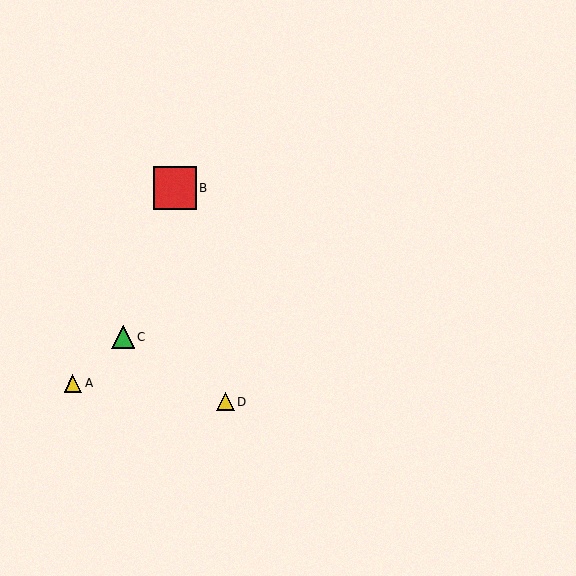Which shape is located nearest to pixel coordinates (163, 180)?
The red square (labeled B) at (175, 188) is nearest to that location.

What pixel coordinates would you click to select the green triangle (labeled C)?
Click at (123, 337) to select the green triangle C.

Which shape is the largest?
The red square (labeled B) is the largest.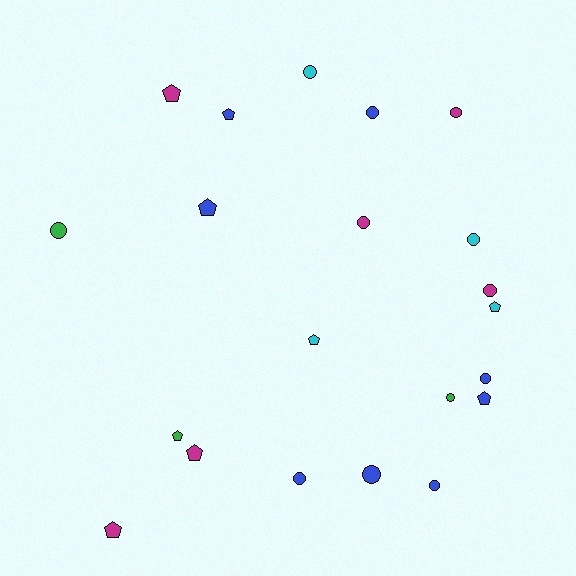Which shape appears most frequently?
Circle, with 12 objects.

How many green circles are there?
There are 2 green circles.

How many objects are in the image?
There are 21 objects.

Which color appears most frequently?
Blue, with 8 objects.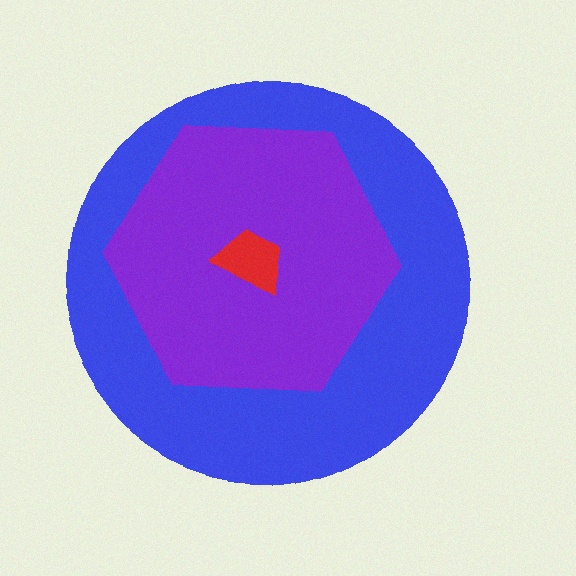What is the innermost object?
The red trapezoid.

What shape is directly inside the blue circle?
The purple hexagon.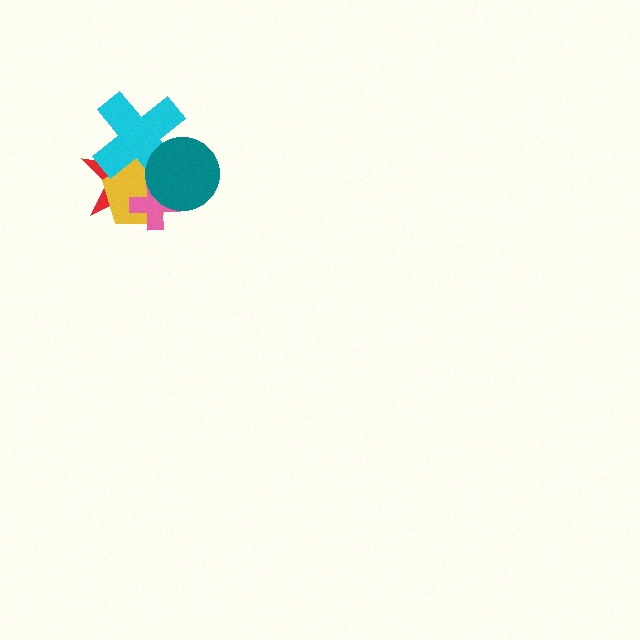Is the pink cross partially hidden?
Yes, it is partially covered by another shape.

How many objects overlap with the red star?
4 objects overlap with the red star.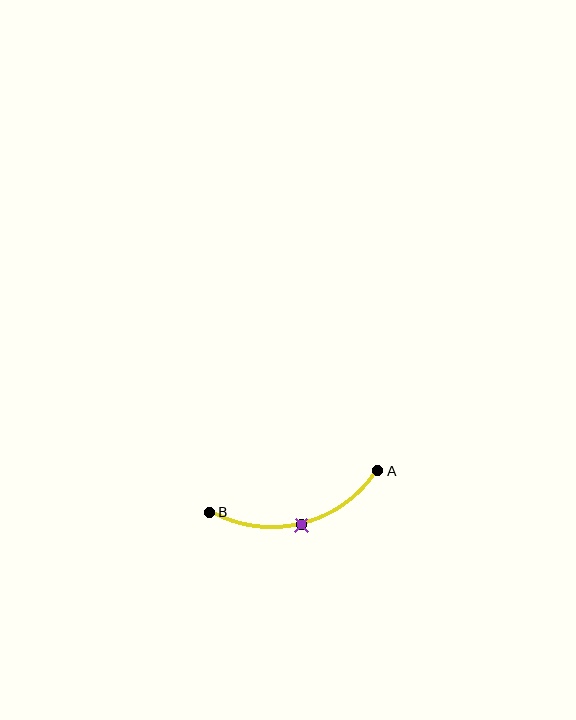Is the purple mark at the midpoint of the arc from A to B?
Yes. The purple mark lies on the arc at equal arc-length from both A and B — it is the arc midpoint.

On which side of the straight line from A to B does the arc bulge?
The arc bulges below the straight line connecting A and B.